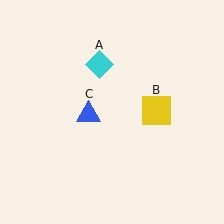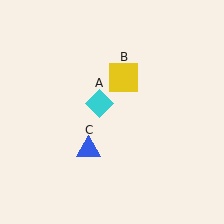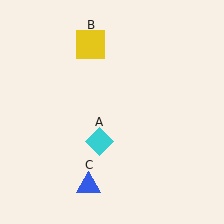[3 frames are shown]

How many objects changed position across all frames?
3 objects changed position: cyan diamond (object A), yellow square (object B), blue triangle (object C).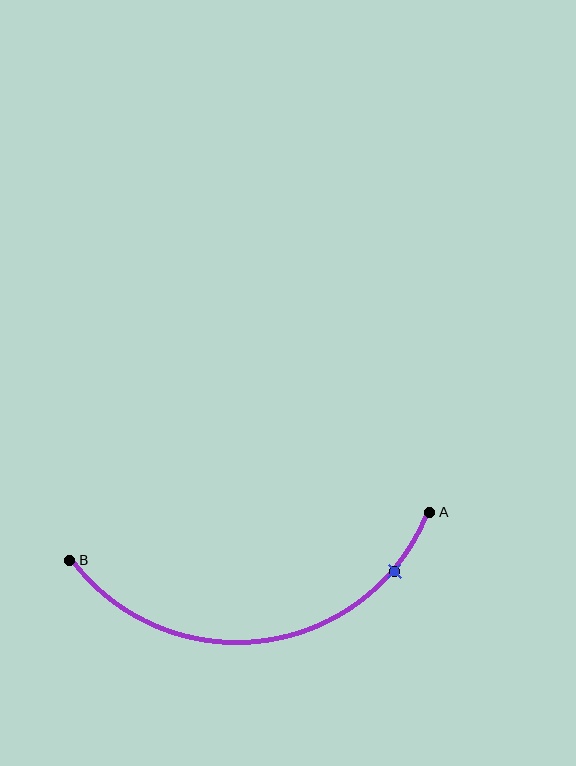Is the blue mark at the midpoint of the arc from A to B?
No. The blue mark lies on the arc but is closer to endpoint A. The arc midpoint would be at the point on the curve equidistant along the arc from both A and B.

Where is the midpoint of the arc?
The arc midpoint is the point on the curve farthest from the straight line joining A and B. It sits below that line.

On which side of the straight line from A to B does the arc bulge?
The arc bulges below the straight line connecting A and B.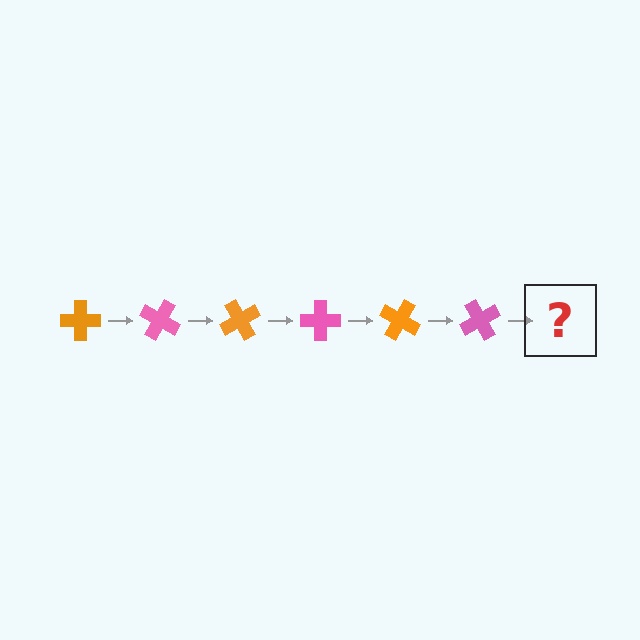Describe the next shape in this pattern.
It should be an orange cross, rotated 180 degrees from the start.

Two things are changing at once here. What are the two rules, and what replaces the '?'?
The two rules are that it rotates 30 degrees each step and the color cycles through orange and pink. The '?' should be an orange cross, rotated 180 degrees from the start.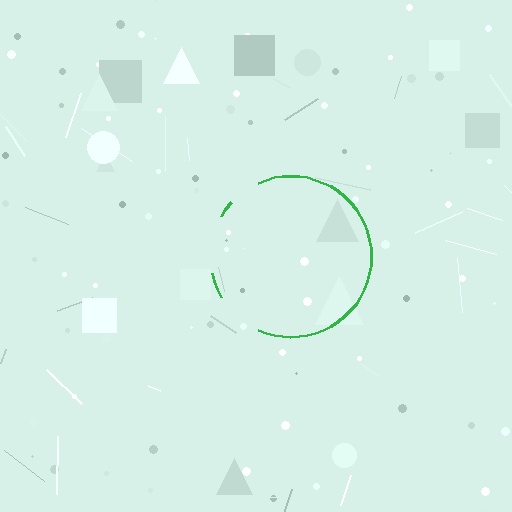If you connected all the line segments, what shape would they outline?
They would outline a circle.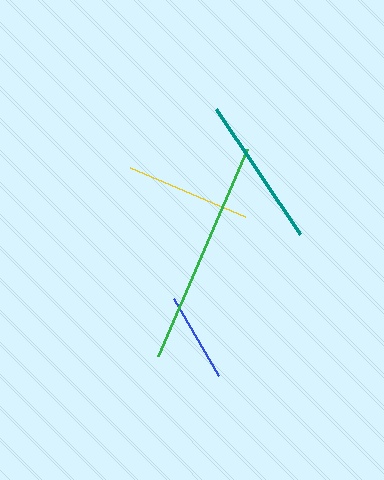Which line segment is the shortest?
The blue line is the shortest at approximately 90 pixels.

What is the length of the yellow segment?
The yellow segment is approximately 124 pixels long.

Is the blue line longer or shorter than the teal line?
The teal line is longer than the blue line.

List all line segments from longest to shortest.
From longest to shortest: green, teal, yellow, blue.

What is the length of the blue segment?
The blue segment is approximately 90 pixels long.